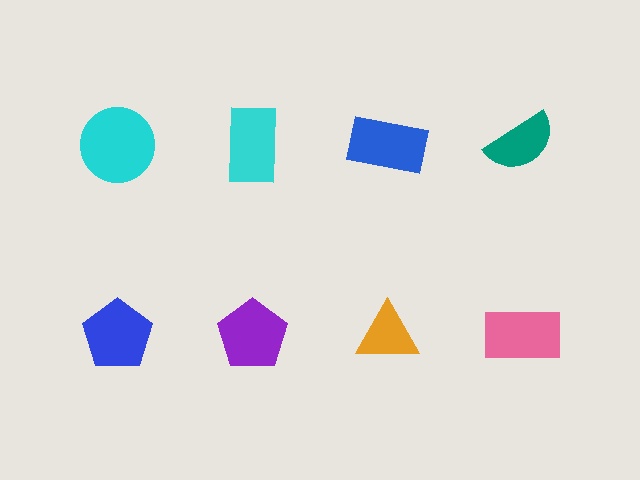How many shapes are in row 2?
4 shapes.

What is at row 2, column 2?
A purple pentagon.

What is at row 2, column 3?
An orange triangle.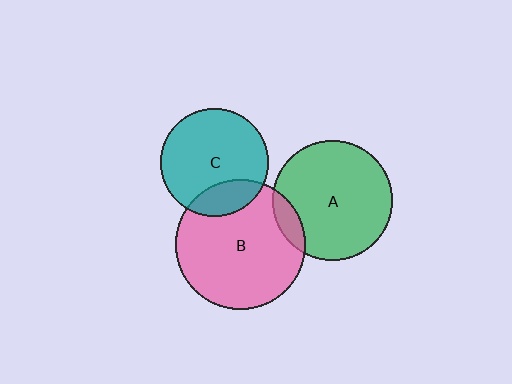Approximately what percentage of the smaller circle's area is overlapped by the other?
Approximately 20%.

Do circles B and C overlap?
Yes.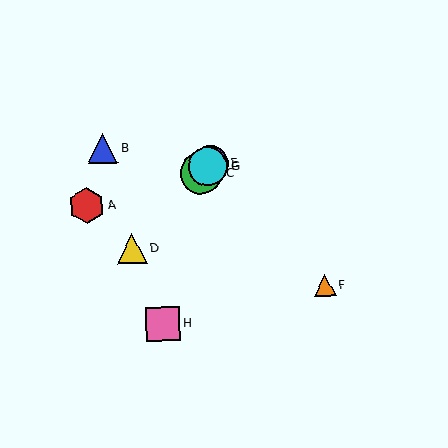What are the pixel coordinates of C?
Object C is at (201, 173).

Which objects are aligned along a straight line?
Objects C, D, E, G are aligned along a straight line.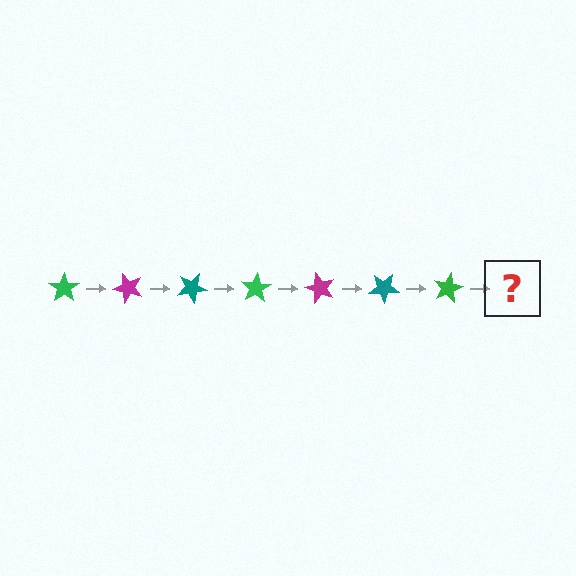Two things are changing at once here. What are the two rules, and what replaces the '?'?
The two rules are that it rotates 50 degrees each step and the color cycles through green, magenta, and teal. The '?' should be a magenta star, rotated 350 degrees from the start.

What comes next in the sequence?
The next element should be a magenta star, rotated 350 degrees from the start.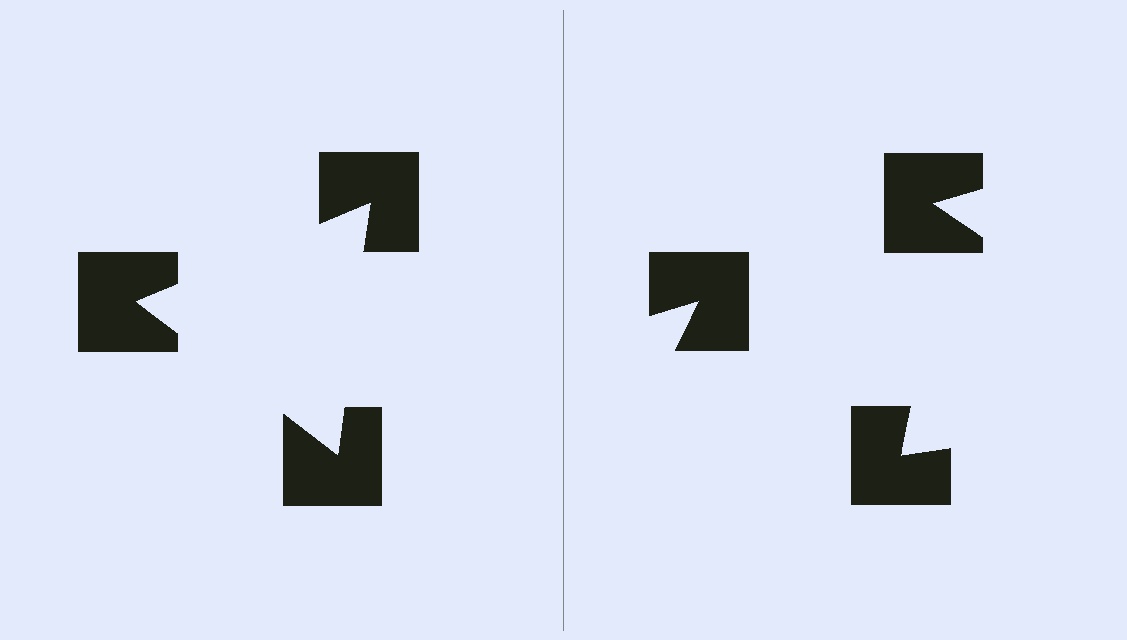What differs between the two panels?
The notched squares are positioned identically on both sides; only the wedge orientations differ. On the left they align to a triangle; on the right they are misaligned.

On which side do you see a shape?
An illusory triangle appears on the left side. On the right side the wedge cuts are rotated, so no coherent shape forms.